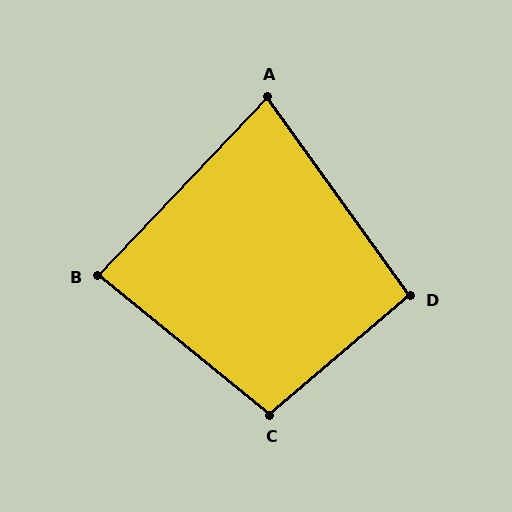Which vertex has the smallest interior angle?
A, at approximately 79 degrees.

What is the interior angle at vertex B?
Approximately 85 degrees (approximately right).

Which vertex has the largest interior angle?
C, at approximately 101 degrees.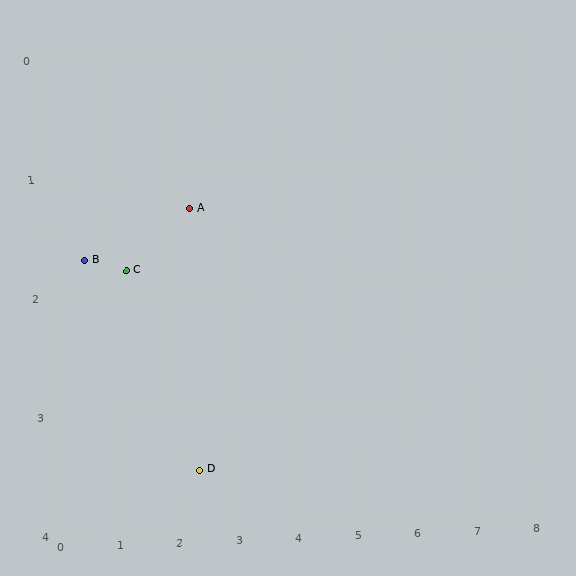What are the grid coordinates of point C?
Point C is at approximately (1.3, 1.8).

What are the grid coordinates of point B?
Point B is at approximately (0.6, 1.7).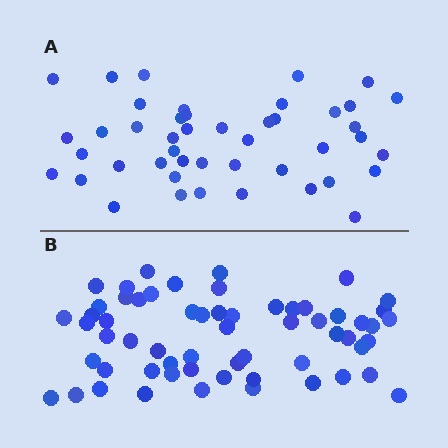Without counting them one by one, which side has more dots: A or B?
Region B (the bottom region) has more dots.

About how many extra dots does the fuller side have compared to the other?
Region B has approximately 15 more dots than region A.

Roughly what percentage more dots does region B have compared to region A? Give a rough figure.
About 35% more.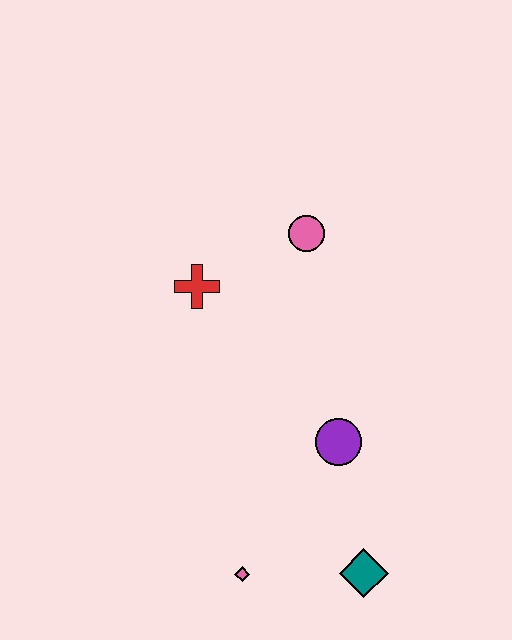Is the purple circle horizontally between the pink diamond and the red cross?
No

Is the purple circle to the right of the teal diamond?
No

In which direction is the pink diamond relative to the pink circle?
The pink diamond is below the pink circle.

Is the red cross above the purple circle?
Yes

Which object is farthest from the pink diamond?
The pink circle is farthest from the pink diamond.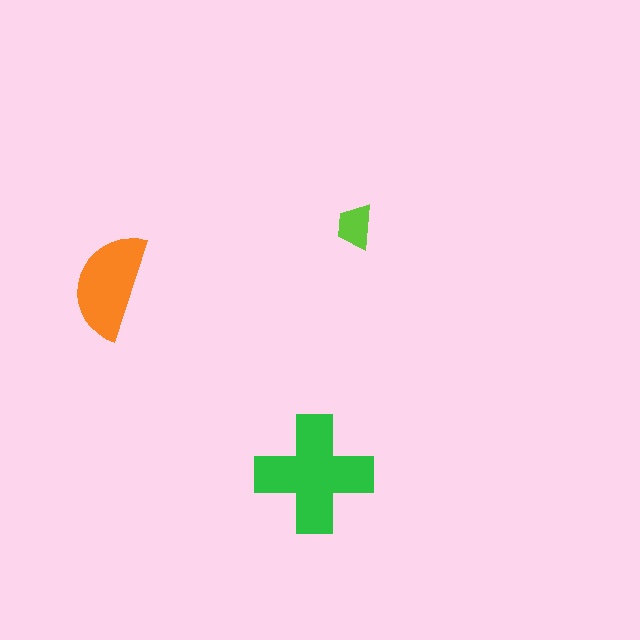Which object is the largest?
The green cross.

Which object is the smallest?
The lime trapezoid.